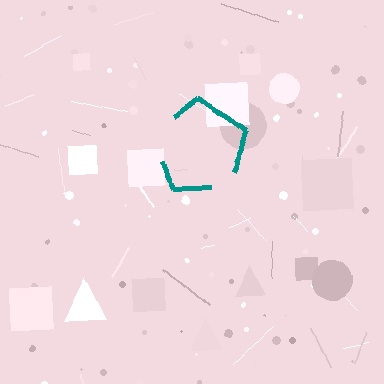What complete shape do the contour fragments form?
The contour fragments form a pentagon.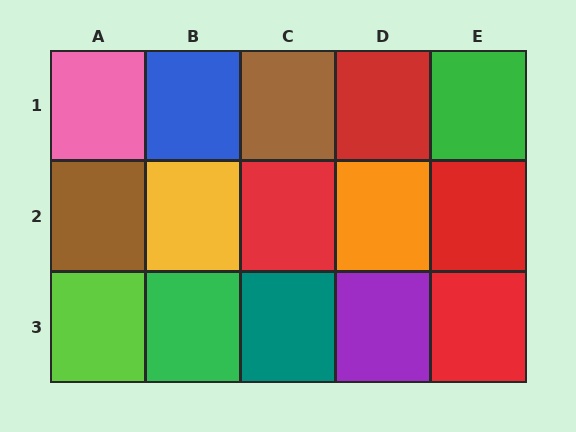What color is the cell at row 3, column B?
Green.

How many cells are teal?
1 cell is teal.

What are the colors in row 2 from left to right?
Brown, yellow, red, orange, red.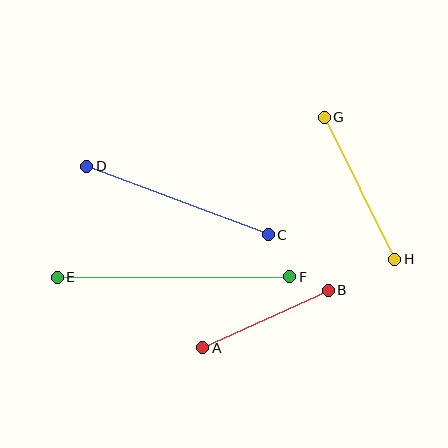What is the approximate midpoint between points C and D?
The midpoint is at approximately (178, 201) pixels.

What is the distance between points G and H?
The distance is approximately 158 pixels.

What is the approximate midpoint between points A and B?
The midpoint is at approximately (265, 319) pixels.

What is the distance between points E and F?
The distance is approximately 232 pixels.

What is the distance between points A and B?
The distance is approximately 138 pixels.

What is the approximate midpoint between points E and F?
The midpoint is at approximately (174, 277) pixels.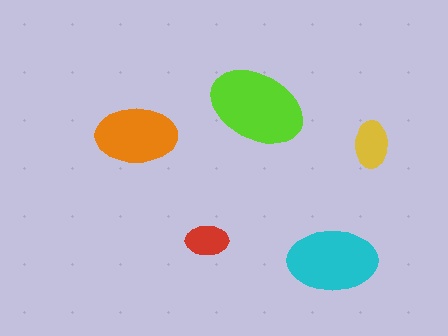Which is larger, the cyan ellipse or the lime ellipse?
The lime one.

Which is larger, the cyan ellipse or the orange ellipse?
The cyan one.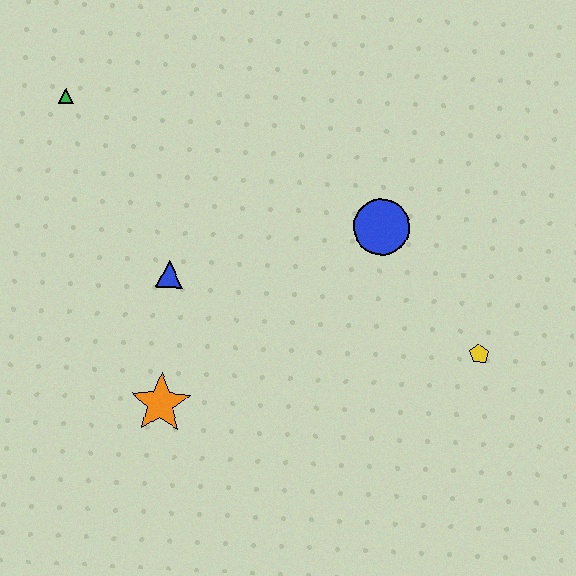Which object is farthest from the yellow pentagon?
The green triangle is farthest from the yellow pentagon.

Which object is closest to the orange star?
The blue triangle is closest to the orange star.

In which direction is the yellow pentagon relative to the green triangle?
The yellow pentagon is to the right of the green triangle.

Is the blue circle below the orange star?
No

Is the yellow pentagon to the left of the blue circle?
No